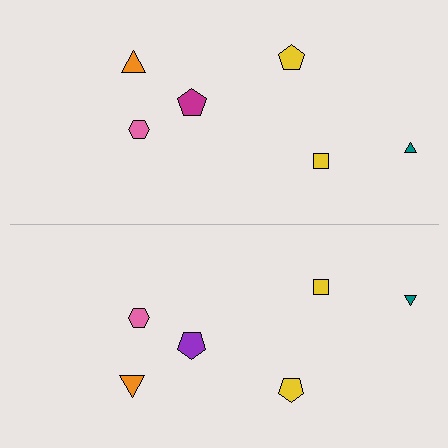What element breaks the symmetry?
The purple pentagon on the bottom side breaks the symmetry — its mirror counterpart is magenta.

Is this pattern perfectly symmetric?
No, the pattern is not perfectly symmetric. The purple pentagon on the bottom side breaks the symmetry — its mirror counterpart is magenta.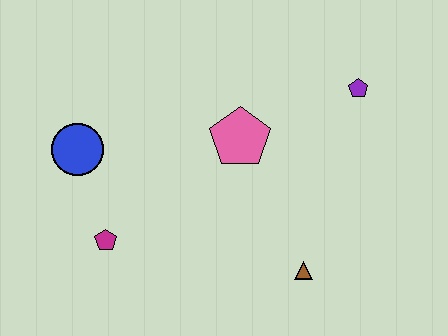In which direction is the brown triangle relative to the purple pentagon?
The brown triangle is below the purple pentagon.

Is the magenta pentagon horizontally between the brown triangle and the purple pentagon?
No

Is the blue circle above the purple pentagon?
No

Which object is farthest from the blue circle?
The purple pentagon is farthest from the blue circle.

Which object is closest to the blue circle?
The magenta pentagon is closest to the blue circle.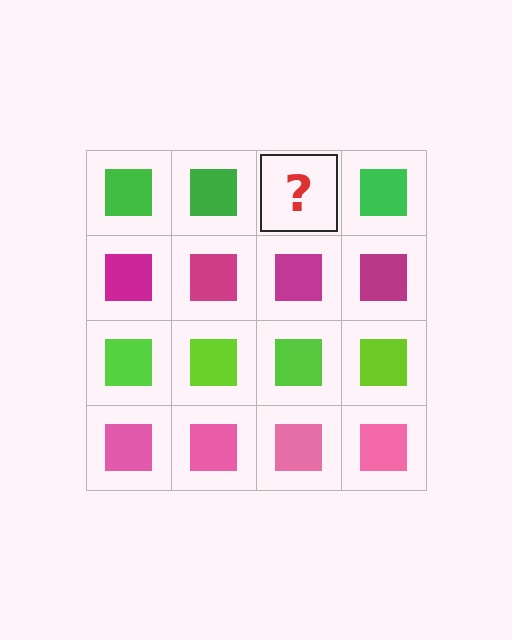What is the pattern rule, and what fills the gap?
The rule is that each row has a consistent color. The gap should be filled with a green square.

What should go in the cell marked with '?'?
The missing cell should contain a green square.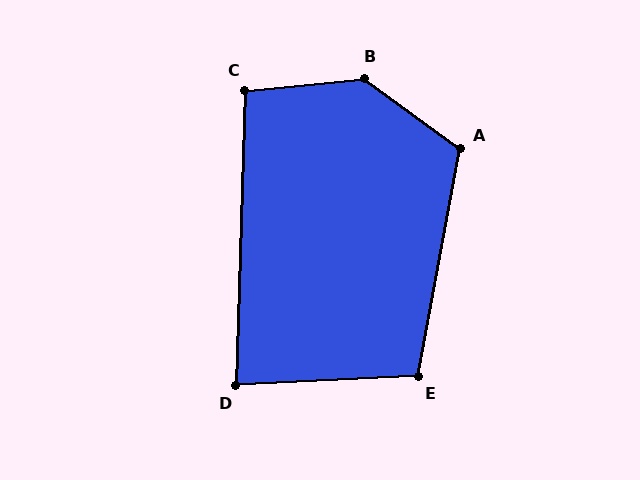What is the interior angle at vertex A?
Approximately 116 degrees (obtuse).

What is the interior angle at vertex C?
Approximately 97 degrees (obtuse).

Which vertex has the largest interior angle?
B, at approximately 138 degrees.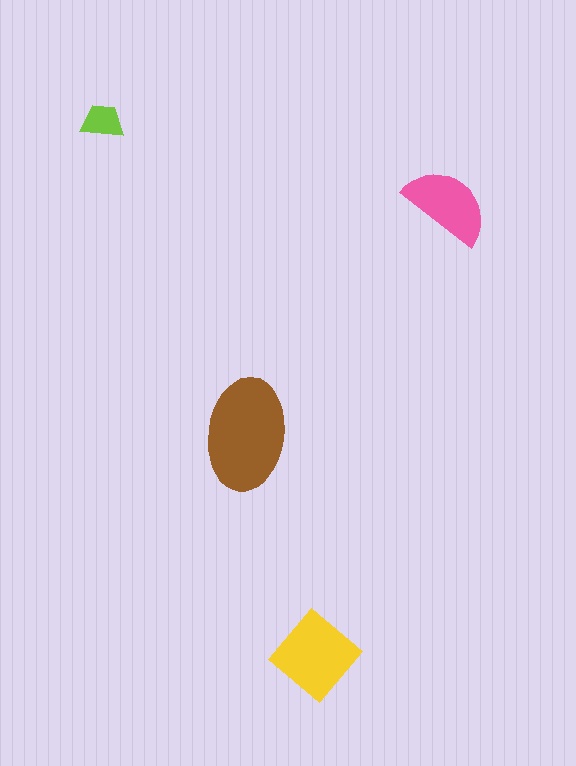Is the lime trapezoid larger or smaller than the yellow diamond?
Smaller.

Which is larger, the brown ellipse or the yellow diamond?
The brown ellipse.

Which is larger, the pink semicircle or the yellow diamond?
The yellow diamond.